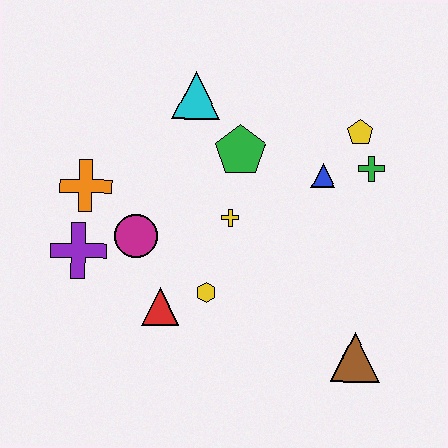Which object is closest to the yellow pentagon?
The green cross is closest to the yellow pentagon.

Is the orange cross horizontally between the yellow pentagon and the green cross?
No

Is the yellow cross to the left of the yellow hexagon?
No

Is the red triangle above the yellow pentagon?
No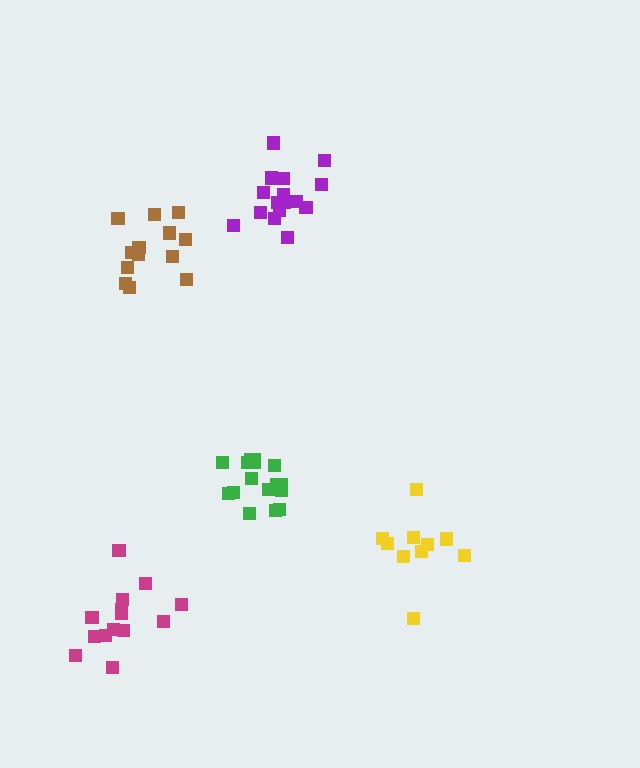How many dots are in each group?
Group 1: 14 dots, Group 2: 16 dots, Group 3: 13 dots, Group 4: 16 dots, Group 5: 10 dots (69 total).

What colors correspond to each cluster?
The clusters are colored: magenta, green, brown, purple, yellow.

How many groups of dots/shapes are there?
There are 5 groups.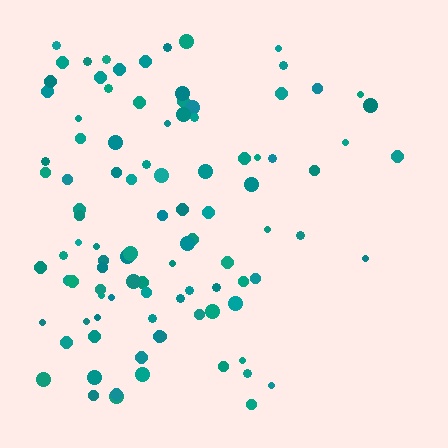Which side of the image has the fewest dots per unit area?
The right.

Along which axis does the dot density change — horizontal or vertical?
Horizontal.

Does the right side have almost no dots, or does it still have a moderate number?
Still a moderate number, just noticeably fewer than the left.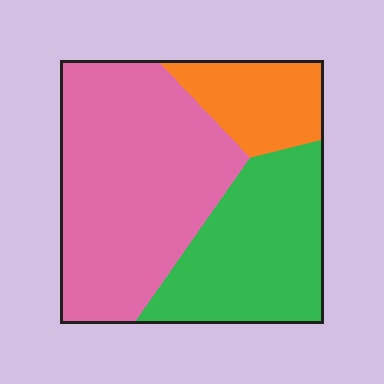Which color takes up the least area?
Orange, at roughly 15%.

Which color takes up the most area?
Pink, at roughly 50%.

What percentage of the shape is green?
Green takes up about one third (1/3) of the shape.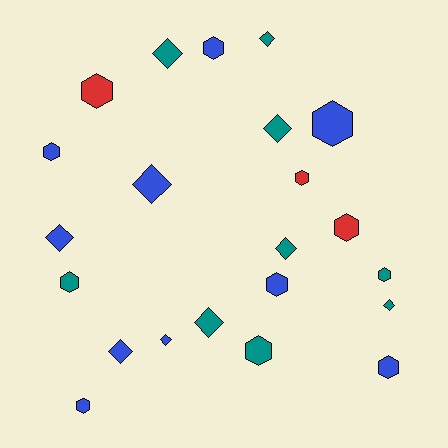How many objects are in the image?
There are 22 objects.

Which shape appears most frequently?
Hexagon, with 12 objects.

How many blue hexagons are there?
There are 6 blue hexagons.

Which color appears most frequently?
Blue, with 10 objects.